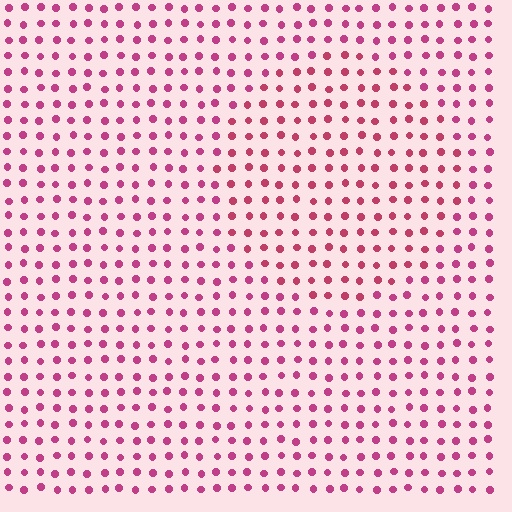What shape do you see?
I see a circle.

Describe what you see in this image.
The image is filled with small magenta elements in a uniform arrangement. A circle-shaped region is visible where the elements are tinted to a slightly different hue, forming a subtle color boundary.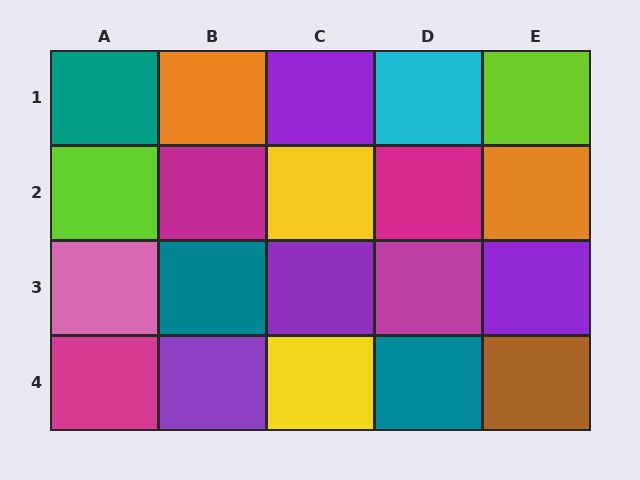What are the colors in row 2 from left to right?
Lime, magenta, yellow, magenta, orange.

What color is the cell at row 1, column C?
Purple.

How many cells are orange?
2 cells are orange.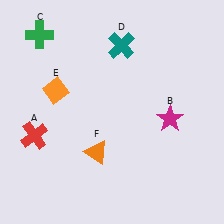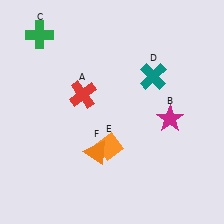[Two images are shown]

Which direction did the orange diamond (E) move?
The orange diamond (E) moved down.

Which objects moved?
The objects that moved are: the red cross (A), the teal cross (D), the orange diamond (E).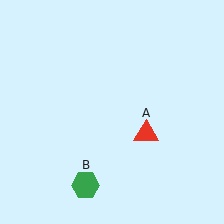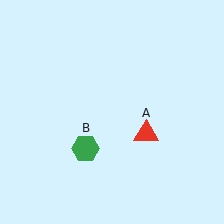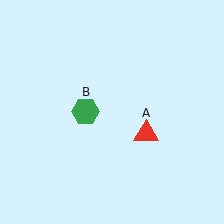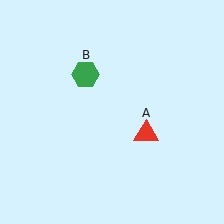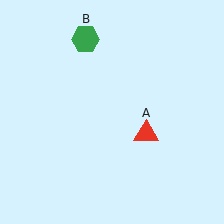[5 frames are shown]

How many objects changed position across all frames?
1 object changed position: green hexagon (object B).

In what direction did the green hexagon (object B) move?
The green hexagon (object B) moved up.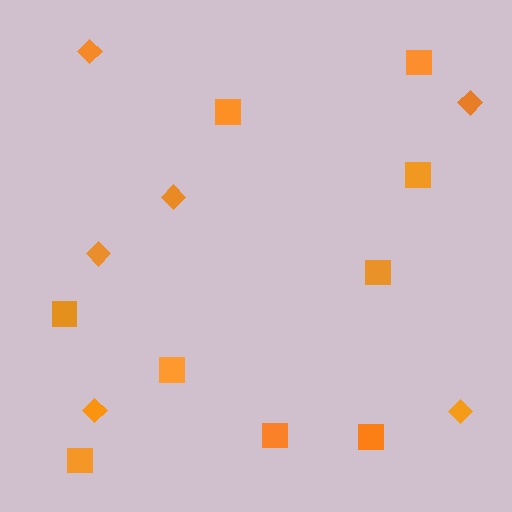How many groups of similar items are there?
There are 2 groups: one group of squares (9) and one group of diamonds (6).